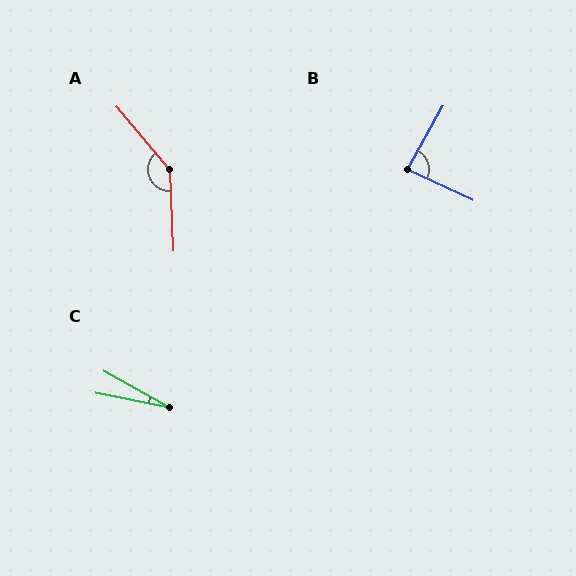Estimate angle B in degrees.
Approximately 86 degrees.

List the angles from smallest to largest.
C (19°), B (86°), A (143°).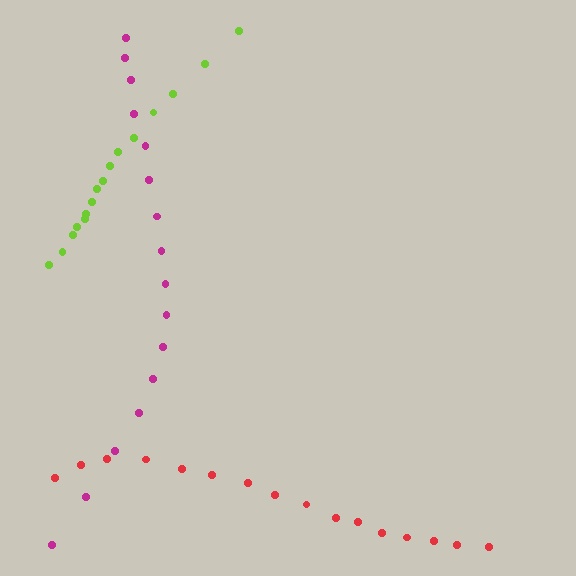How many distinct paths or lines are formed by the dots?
There are 3 distinct paths.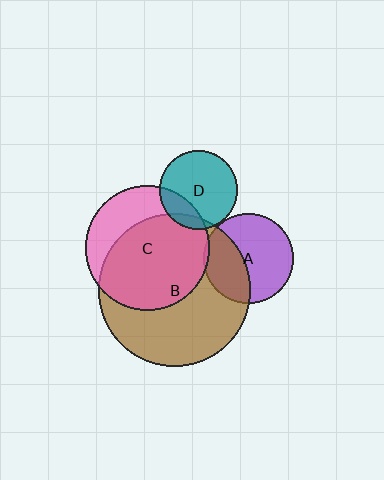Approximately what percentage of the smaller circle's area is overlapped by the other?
Approximately 5%.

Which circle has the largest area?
Circle B (brown).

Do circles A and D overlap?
Yes.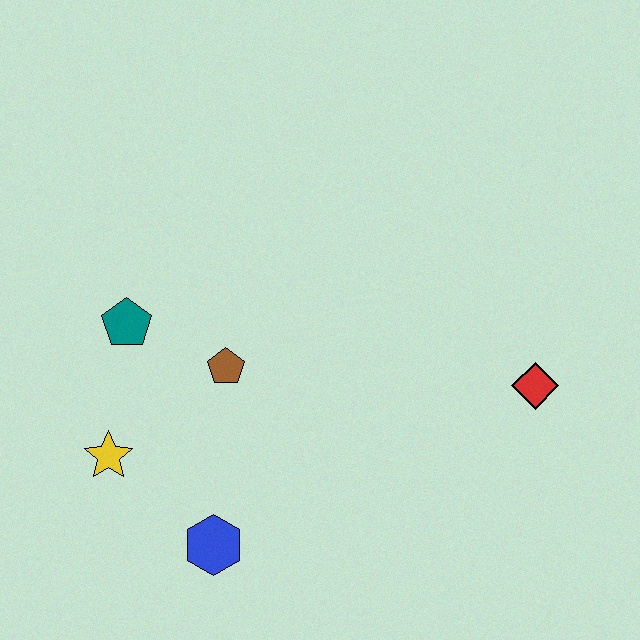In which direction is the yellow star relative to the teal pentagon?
The yellow star is below the teal pentagon.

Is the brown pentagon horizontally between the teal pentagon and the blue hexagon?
No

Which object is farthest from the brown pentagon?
The red diamond is farthest from the brown pentagon.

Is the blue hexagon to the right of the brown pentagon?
No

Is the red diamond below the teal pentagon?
Yes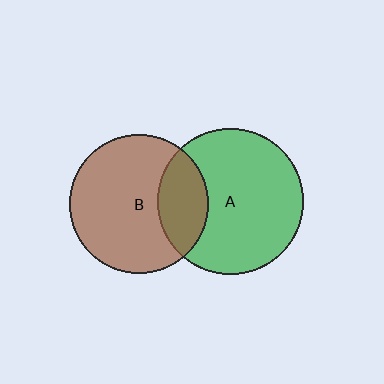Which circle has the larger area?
Circle A (green).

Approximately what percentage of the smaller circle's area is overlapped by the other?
Approximately 25%.